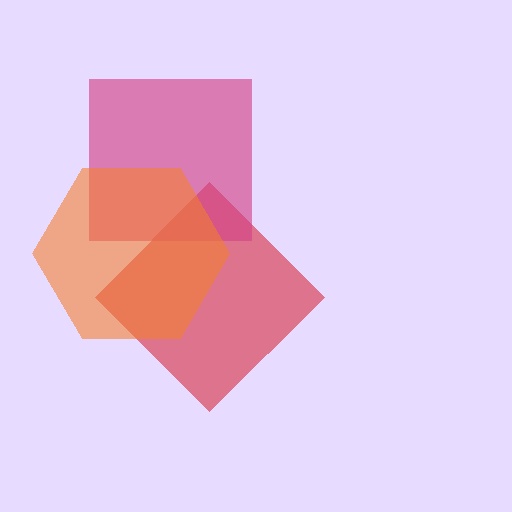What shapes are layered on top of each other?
The layered shapes are: a red diamond, a magenta square, an orange hexagon.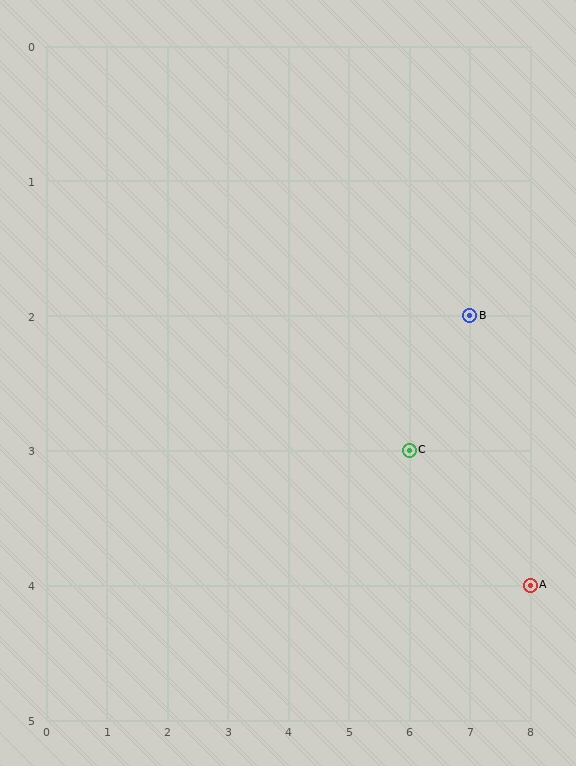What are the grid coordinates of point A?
Point A is at grid coordinates (8, 4).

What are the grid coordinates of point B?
Point B is at grid coordinates (7, 2).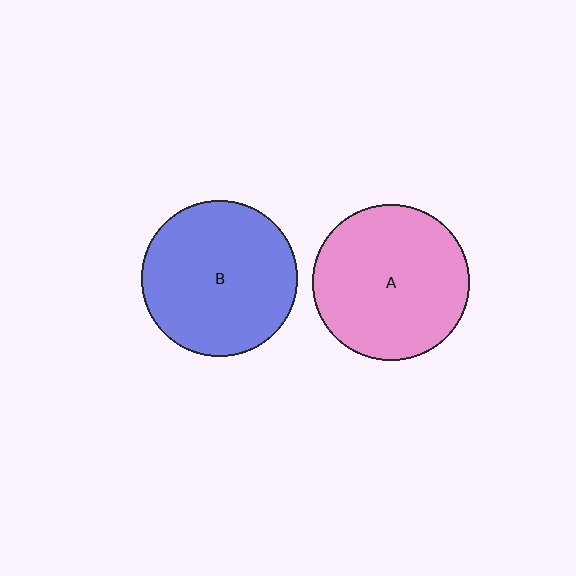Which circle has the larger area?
Circle A (pink).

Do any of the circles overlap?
No, none of the circles overlap.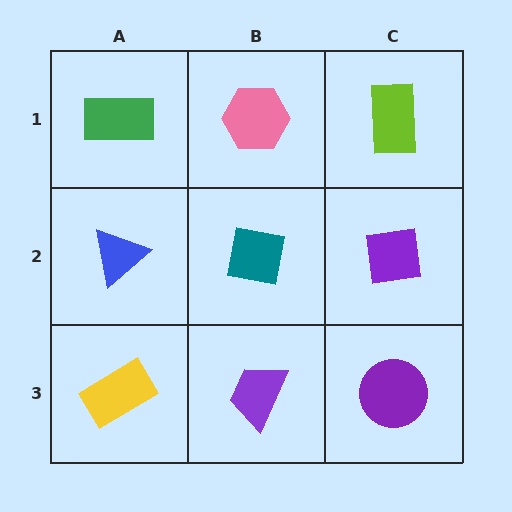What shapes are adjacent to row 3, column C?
A purple square (row 2, column C), a purple trapezoid (row 3, column B).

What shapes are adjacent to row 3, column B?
A teal square (row 2, column B), a yellow rectangle (row 3, column A), a purple circle (row 3, column C).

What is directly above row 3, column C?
A purple square.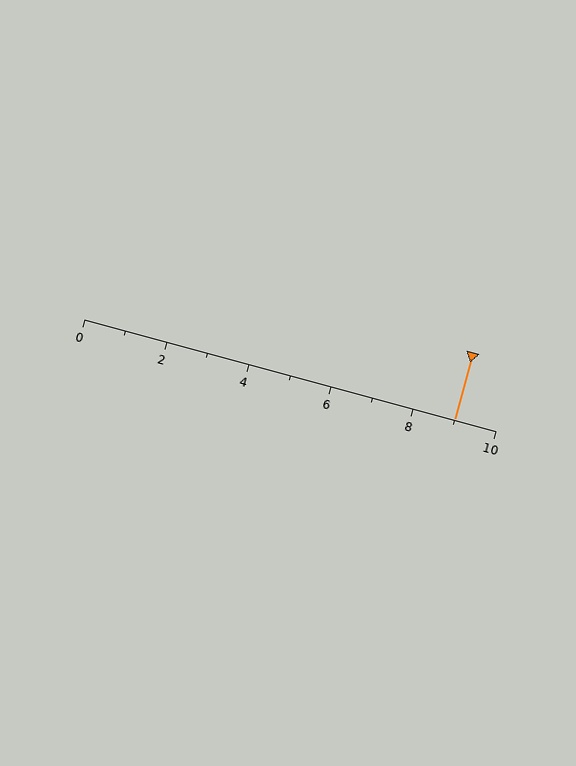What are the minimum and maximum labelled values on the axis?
The axis runs from 0 to 10.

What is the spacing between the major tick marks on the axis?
The major ticks are spaced 2 apart.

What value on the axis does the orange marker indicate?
The marker indicates approximately 9.